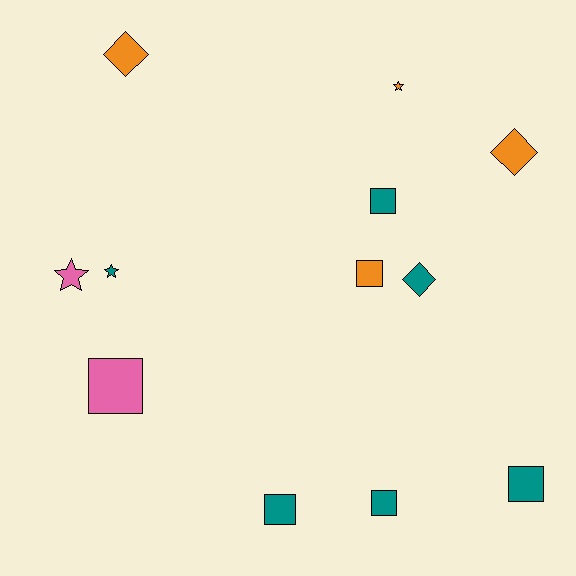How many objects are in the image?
There are 12 objects.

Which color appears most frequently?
Teal, with 6 objects.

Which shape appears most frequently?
Square, with 6 objects.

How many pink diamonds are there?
There are no pink diamonds.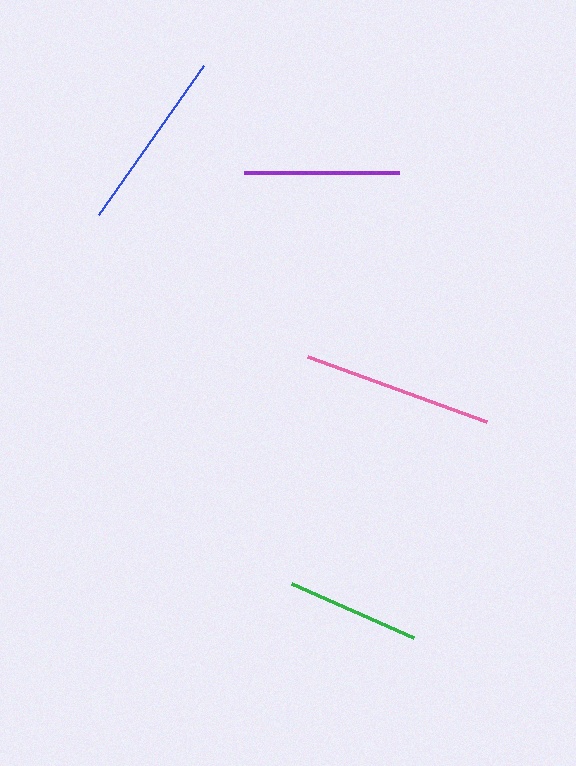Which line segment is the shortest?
The green line is the shortest at approximately 133 pixels.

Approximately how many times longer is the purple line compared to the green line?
The purple line is approximately 1.2 times the length of the green line.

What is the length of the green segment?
The green segment is approximately 133 pixels long.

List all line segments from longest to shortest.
From longest to shortest: pink, blue, purple, green.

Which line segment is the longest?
The pink line is the longest at approximately 190 pixels.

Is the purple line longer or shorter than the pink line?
The pink line is longer than the purple line.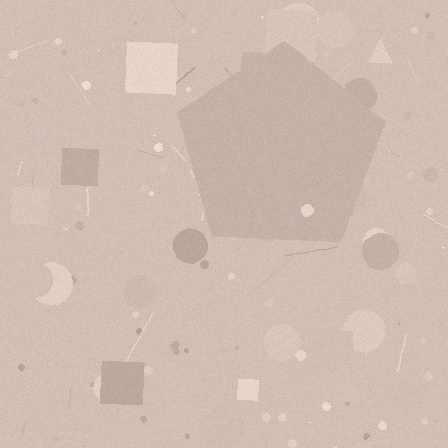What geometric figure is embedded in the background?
A pentagon is embedded in the background.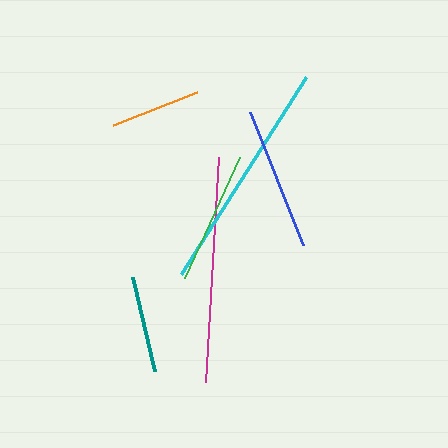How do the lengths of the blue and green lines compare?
The blue and green lines are approximately the same length.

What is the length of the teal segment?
The teal segment is approximately 97 pixels long.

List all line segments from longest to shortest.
From longest to shortest: cyan, magenta, blue, green, teal, orange.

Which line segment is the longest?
The cyan line is the longest at approximately 233 pixels.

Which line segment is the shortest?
The orange line is the shortest at approximately 90 pixels.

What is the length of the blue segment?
The blue segment is approximately 143 pixels long.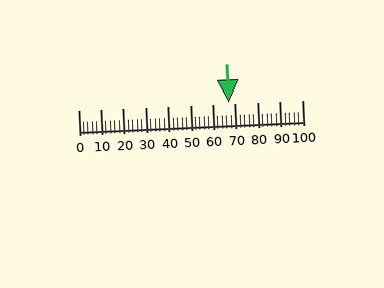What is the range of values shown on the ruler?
The ruler shows values from 0 to 100.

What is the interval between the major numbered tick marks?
The major tick marks are spaced 10 units apart.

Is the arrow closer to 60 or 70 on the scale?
The arrow is closer to 70.